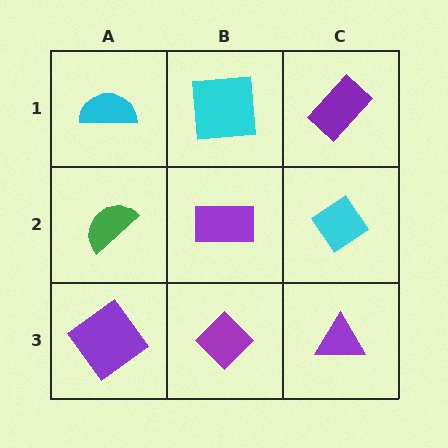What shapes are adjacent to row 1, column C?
A cyan diamond (row 2, column C), a cyan square (row 1, column B).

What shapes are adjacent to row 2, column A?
A cyan semicircle (row 1, column A), a purple diamond (row 3, column A), a purple rectangle (row 2, column B).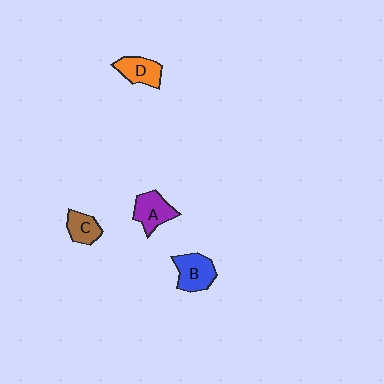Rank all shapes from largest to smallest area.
From largest to smallest: B (blue), A (purple), D (orange), C (brown).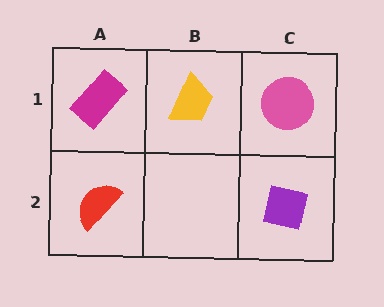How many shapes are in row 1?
3 shapes.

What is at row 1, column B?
A yellow trapezoid.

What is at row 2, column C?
A purple square.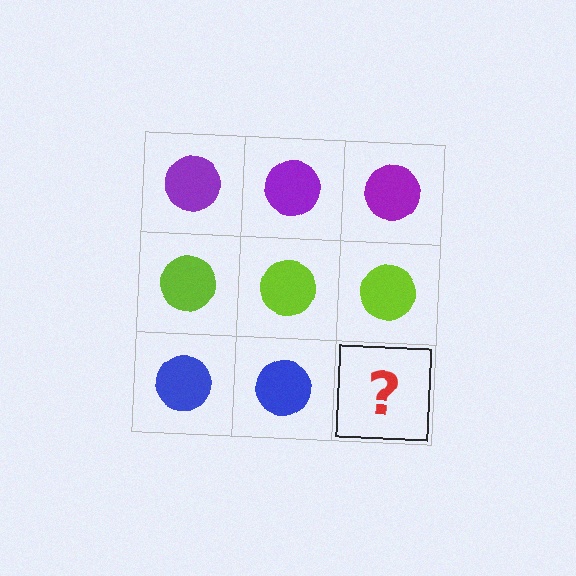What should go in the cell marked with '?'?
The missing cell should contain a blue circle.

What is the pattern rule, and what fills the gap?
The rule is that each row has a consistent color. The gap should be filled with a blue circle.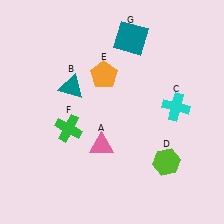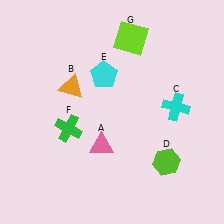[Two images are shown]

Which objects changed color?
B changed from teal to orange. E changed from orange to cyan. G changed from teal to lime.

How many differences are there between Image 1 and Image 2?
There are 3 differences between the two images.